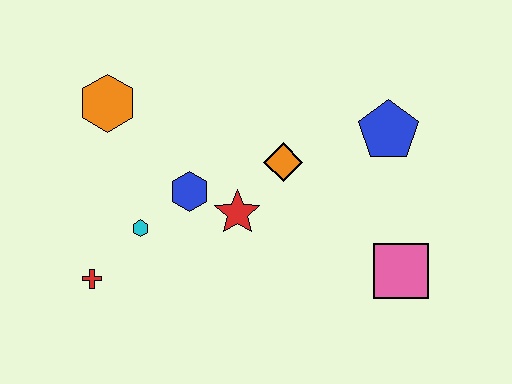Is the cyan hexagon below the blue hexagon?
Yes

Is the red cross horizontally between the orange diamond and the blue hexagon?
No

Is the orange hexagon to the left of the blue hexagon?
Yes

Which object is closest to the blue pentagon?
The orange diamond is closest to the blue pentagon.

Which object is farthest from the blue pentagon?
The red cross is farthest from the blue pentagon.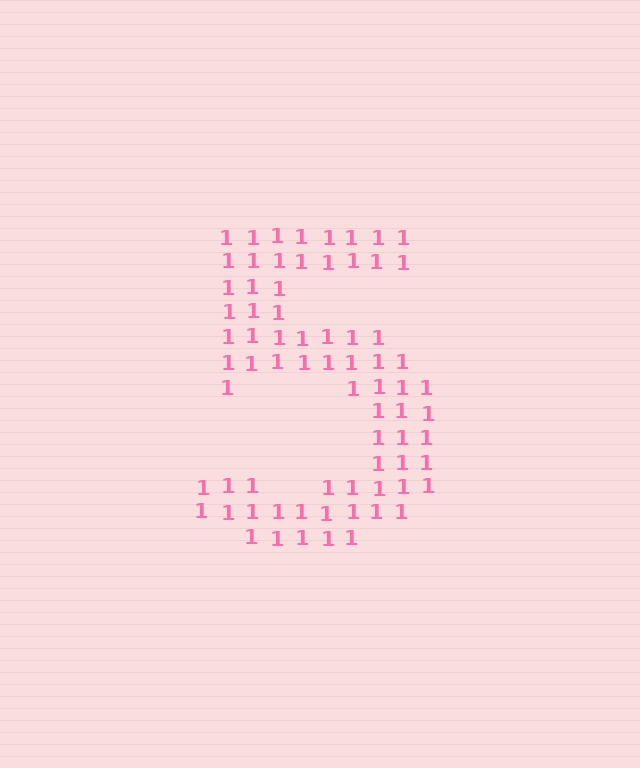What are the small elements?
The small elements are digit 1's.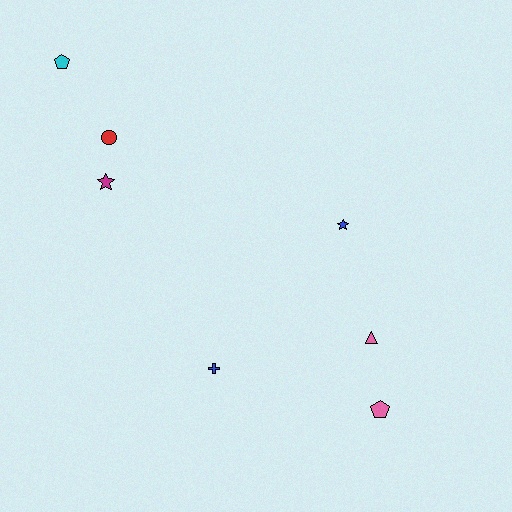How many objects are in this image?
There are 7 objects.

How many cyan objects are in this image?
There is 1 cyan object.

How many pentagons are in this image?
There are 2 pentagons.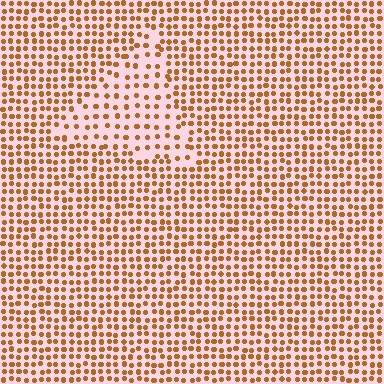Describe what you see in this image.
The image contains small brown elements arranged at two different densities. A triangle-shaped region is visible where the elements are less densely packed than the surrounding area.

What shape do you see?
I see a triangle.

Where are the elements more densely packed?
The elements are more densely packed outside the triangle boundary.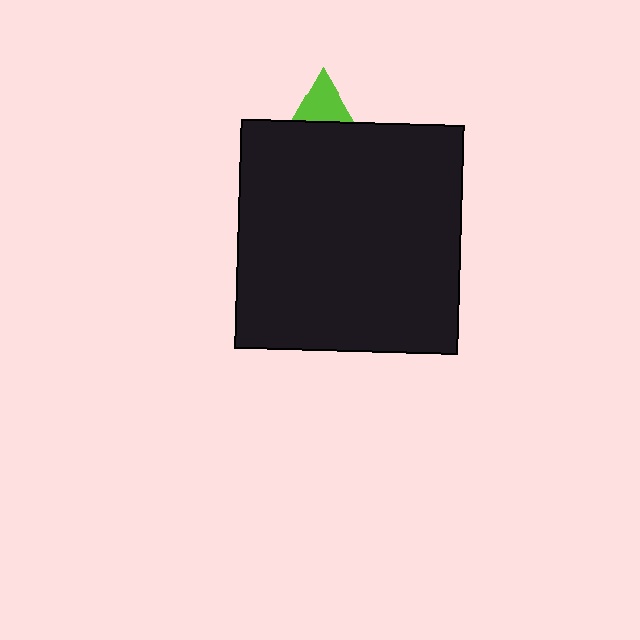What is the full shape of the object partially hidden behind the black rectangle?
The partially hidden object is a lime triangle.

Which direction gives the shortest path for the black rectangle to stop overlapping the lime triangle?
Moving down gives the shortest separation.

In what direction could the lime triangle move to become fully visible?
The lime triangle could move up. That would shift it out from behind the black rectangle entirely.